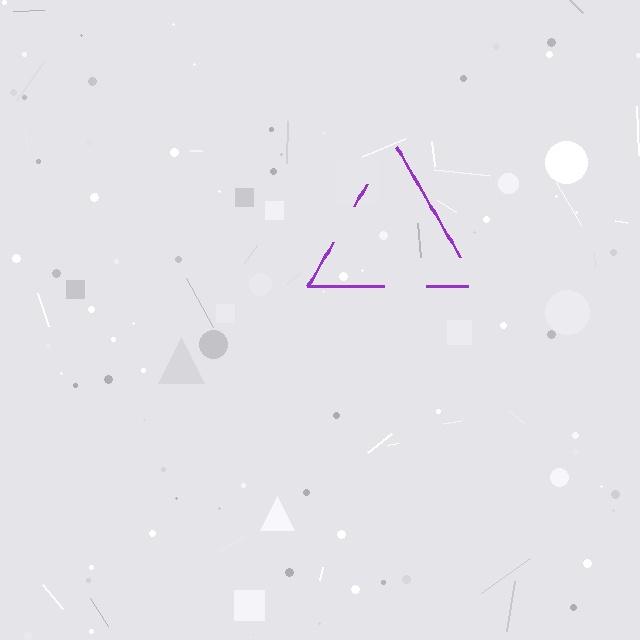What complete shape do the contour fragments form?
The contour fragments form a triangle.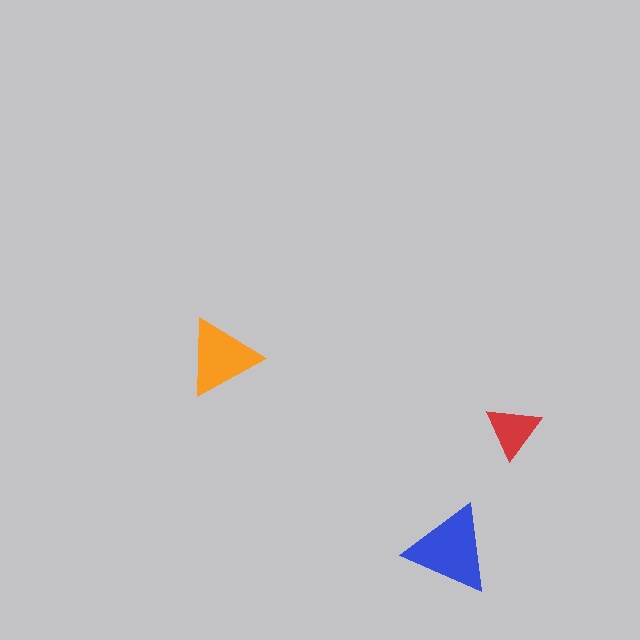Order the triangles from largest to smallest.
the blue one, the orange one, the red one.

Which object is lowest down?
The blue triangle is bottommost.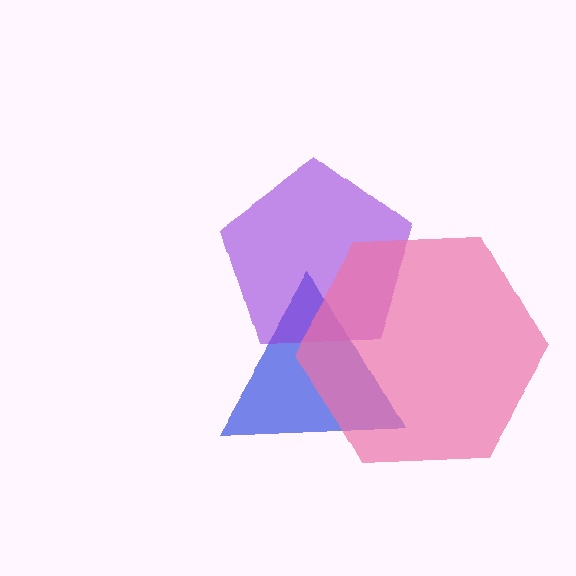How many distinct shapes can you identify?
There are 3 distinct shapes: a blue triangle, a purple pentagon, a pink hexagon.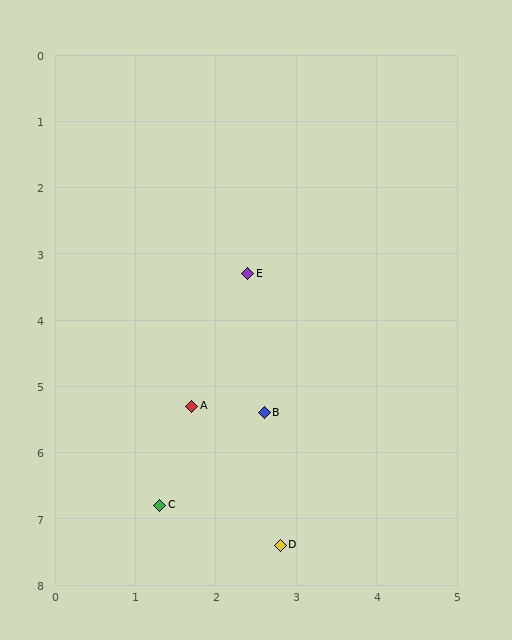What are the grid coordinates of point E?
Point E is at approximately (2.4, 3.3).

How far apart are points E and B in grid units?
Points E and B are about 2.1 grid units apart.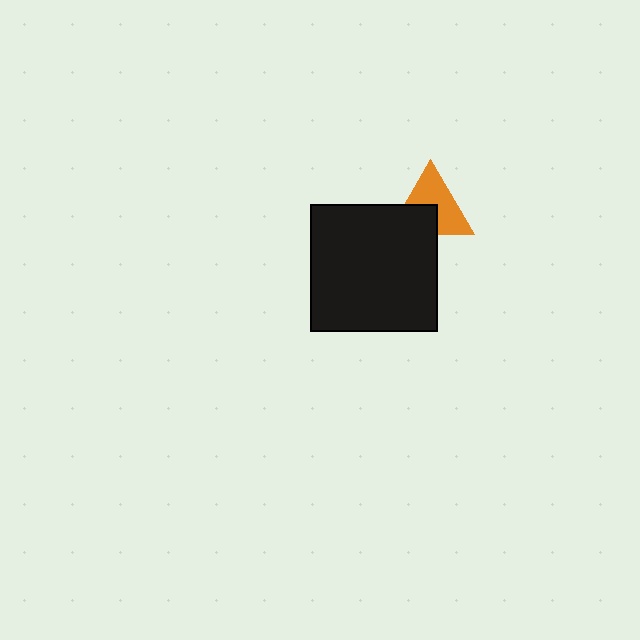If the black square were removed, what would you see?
You would see the complete orange triangle.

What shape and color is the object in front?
The object in front is a black square.